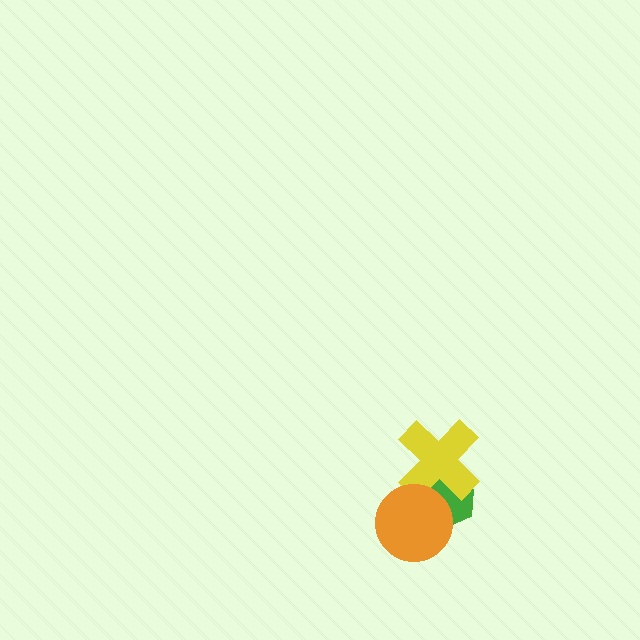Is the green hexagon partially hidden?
Yes, it is partially covered by another shape.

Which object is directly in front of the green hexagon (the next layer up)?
The yellow cross is directly in front of the green hexagon.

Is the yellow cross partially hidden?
Yes, it is partially covered by another shape.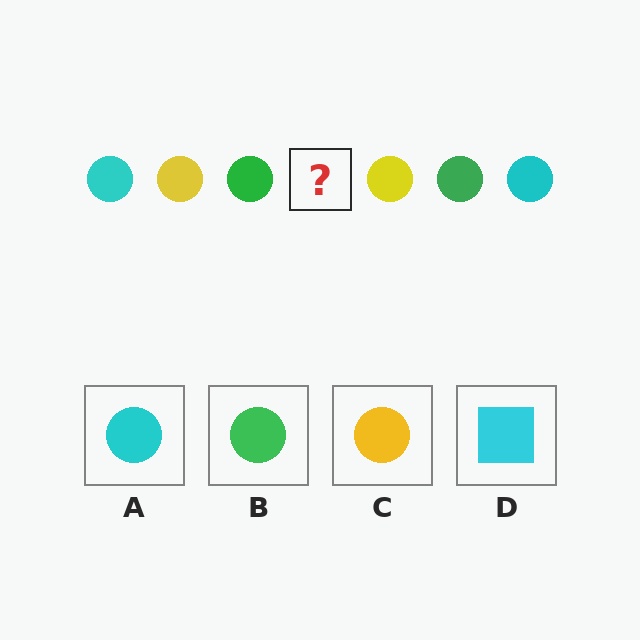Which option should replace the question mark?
Option A.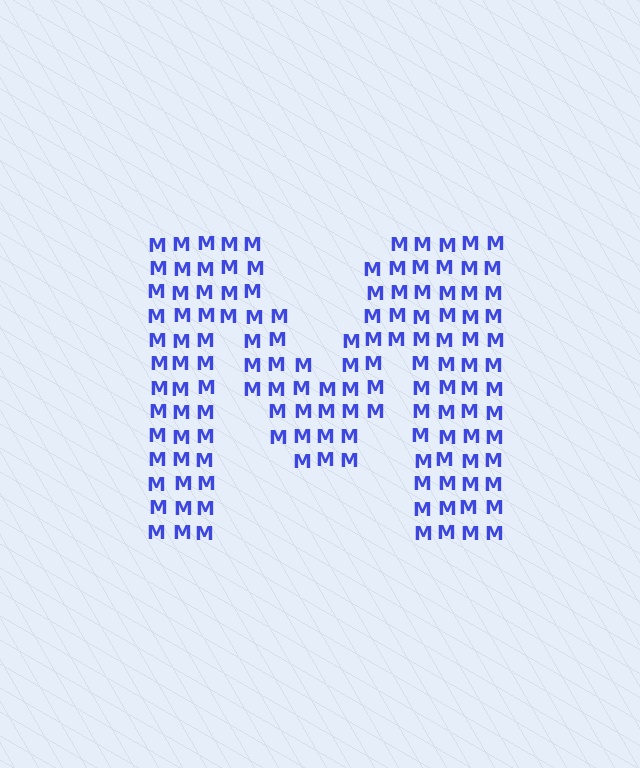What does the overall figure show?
The overall figure shows the letter M.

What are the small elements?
The small elements are letter M's.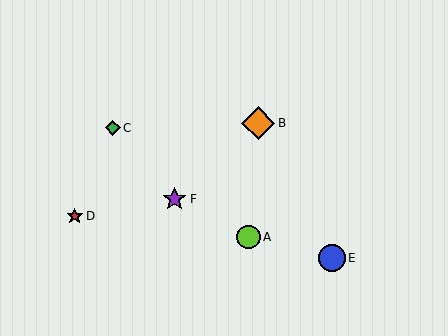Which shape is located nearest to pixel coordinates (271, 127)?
The orange diamond (labeled B) at (258, 123) is nearest to that location.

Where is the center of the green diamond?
The center of the green diamond is at (113, 128).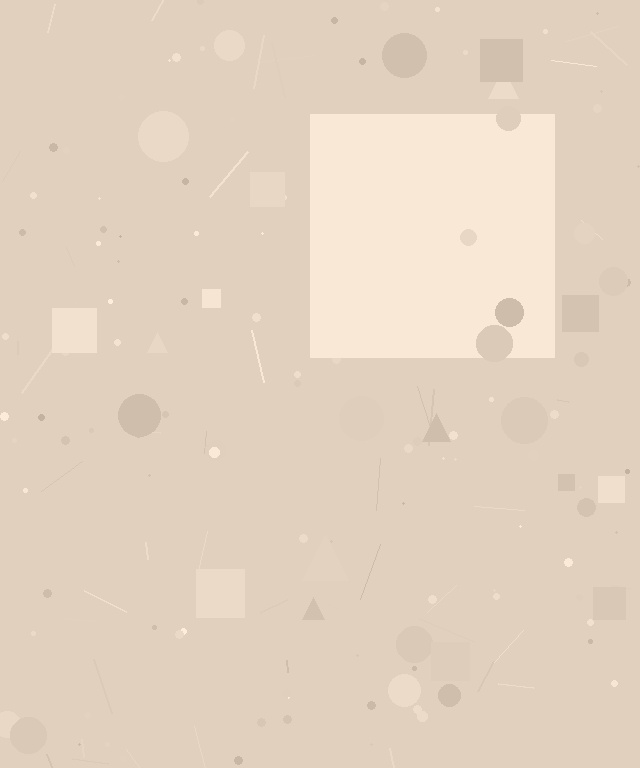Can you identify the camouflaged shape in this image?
The camouflaged shape is a square.